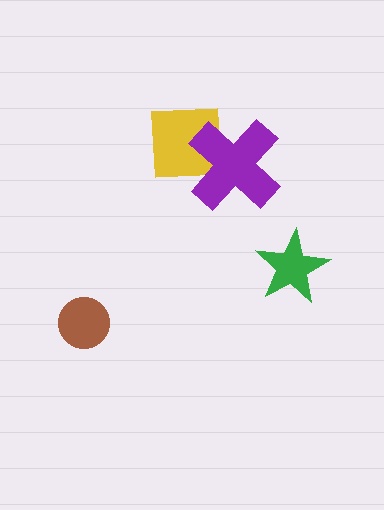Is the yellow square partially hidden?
Yes, it is partially covered by another shape.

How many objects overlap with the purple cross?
1 object overlaps with the purple cross.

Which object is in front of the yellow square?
The purple cross is in front of the yellow square.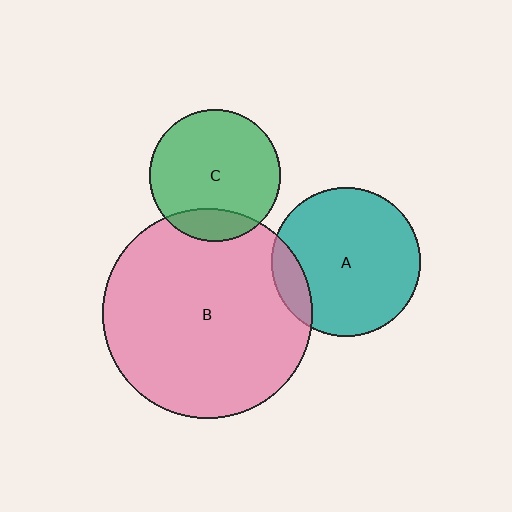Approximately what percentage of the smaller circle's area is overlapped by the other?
Approximately 15%.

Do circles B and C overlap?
Yes.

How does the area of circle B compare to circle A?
Approximately 2.0 times.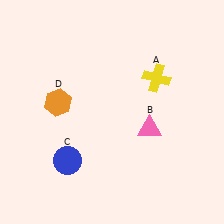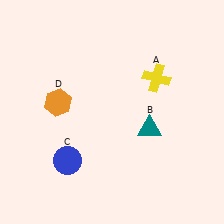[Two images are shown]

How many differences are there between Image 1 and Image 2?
There is 1 difference between the two images.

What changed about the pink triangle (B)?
In Image 1, B is pink. In Image 2, it changed to teal.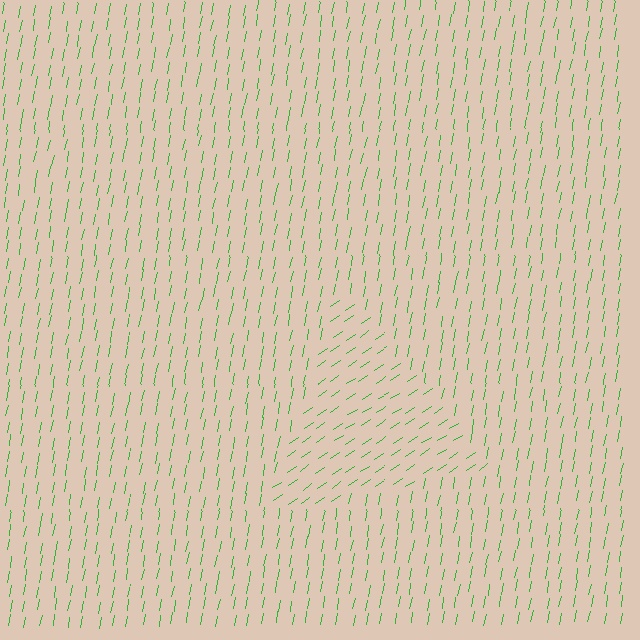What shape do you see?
I see a triangle.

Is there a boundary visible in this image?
Yes, there is a texture boundary formed by a change in line orientation.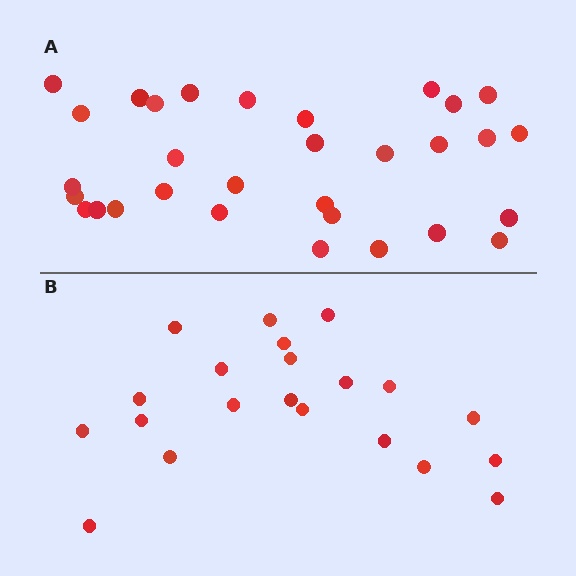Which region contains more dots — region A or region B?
Region A (the top region) has more dots.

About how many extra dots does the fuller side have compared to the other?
Region A has roughly 10 or so more dots than region B.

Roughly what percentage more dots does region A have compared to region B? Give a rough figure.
About 50% more.